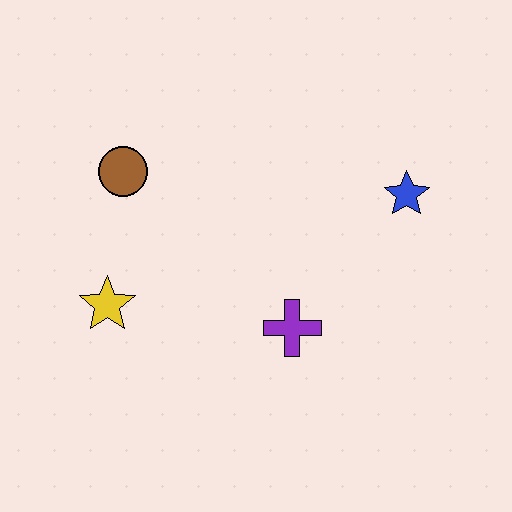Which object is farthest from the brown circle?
The blue star is farthest from the brown circle.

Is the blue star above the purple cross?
Yes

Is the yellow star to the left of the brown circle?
Yes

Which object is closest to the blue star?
The purple cross is closest to the blue star.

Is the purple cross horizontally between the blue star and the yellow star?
Yes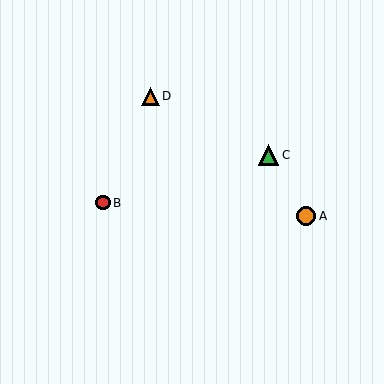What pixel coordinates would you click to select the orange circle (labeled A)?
Click at (306, 216) to select the orange circle A.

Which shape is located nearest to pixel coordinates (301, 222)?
The orange circle (labeled A) at (306, 216) is nearest to that location.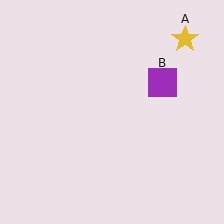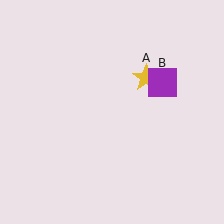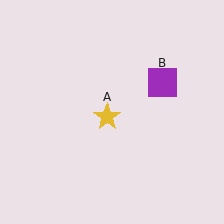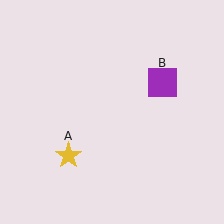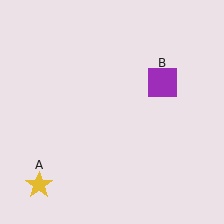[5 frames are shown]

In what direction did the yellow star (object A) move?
The yellow star (object A) moved down and to the left.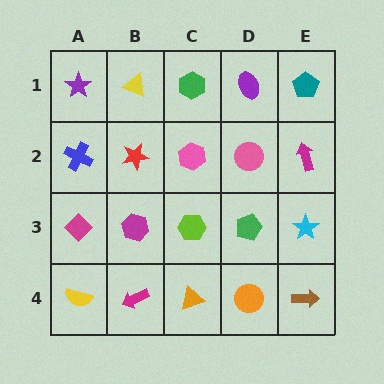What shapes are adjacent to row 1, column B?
A red star (row 2, column B), a purple star (row 1, column A), a green hexagon (row 1, column C).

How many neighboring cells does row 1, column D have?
3.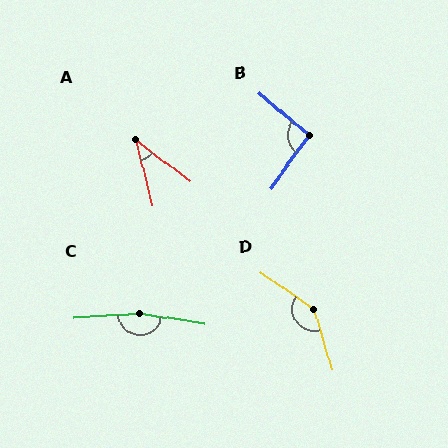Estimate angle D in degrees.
Approximately 140 degrees.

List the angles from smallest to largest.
A (38°), B (94°), D (140°), C (167°).